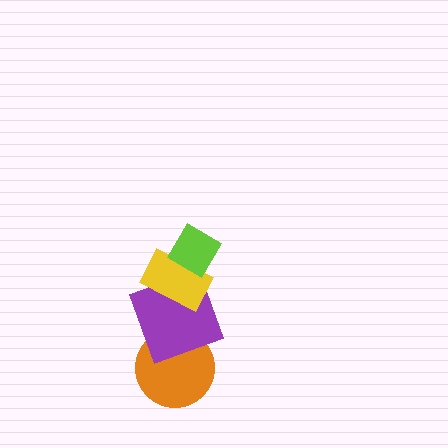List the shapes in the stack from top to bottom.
From top to bottom: the lime diamond, the yellow rectangle, the purple square, the orange circle.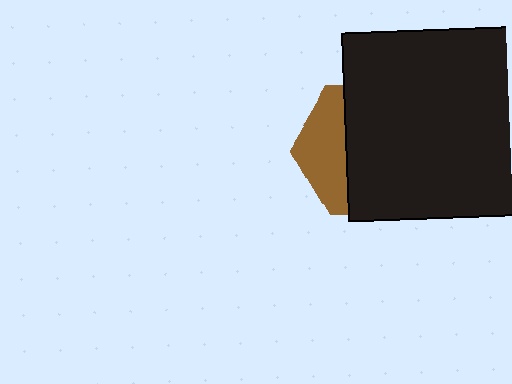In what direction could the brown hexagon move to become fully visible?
The brown hexagon could move left. That would shift it out from behind the black square entirely.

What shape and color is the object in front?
The object in front is a black square.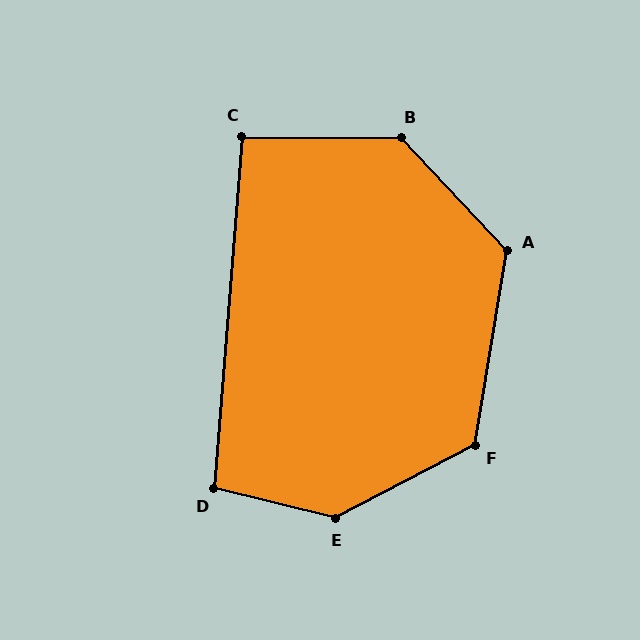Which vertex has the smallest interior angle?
C, at approximately 94 degrees.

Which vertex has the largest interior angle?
E, at approximately 138 degrees.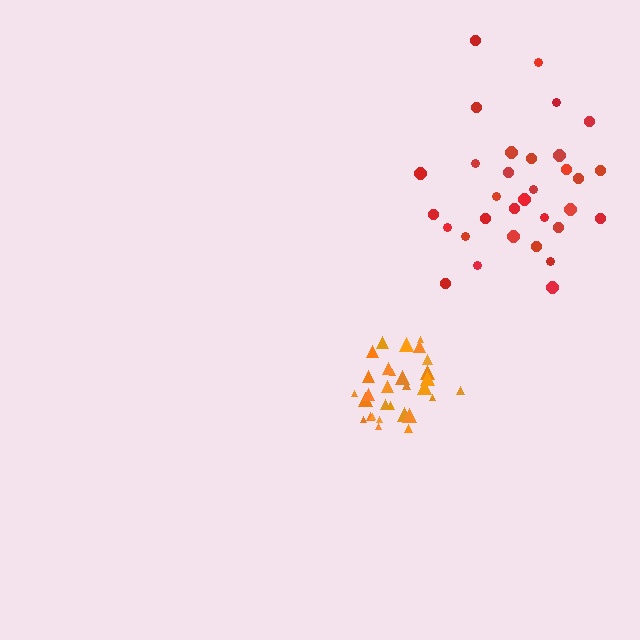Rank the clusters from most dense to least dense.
orange, red.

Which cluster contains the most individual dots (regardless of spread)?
Red (32).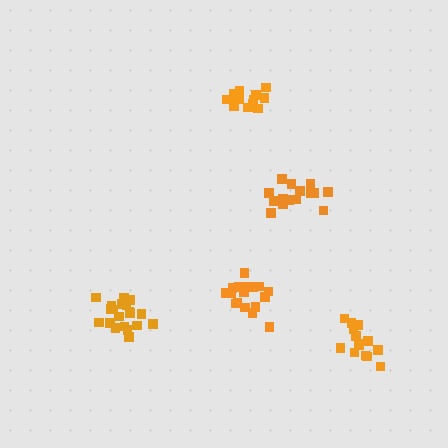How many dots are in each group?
Group 1: 20 dots, Group 2: 14 dots, Group 3: 18 dots, Group 4: 14 dots, Group 5: 15 dots (81 total).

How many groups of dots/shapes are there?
There are 5 groups.